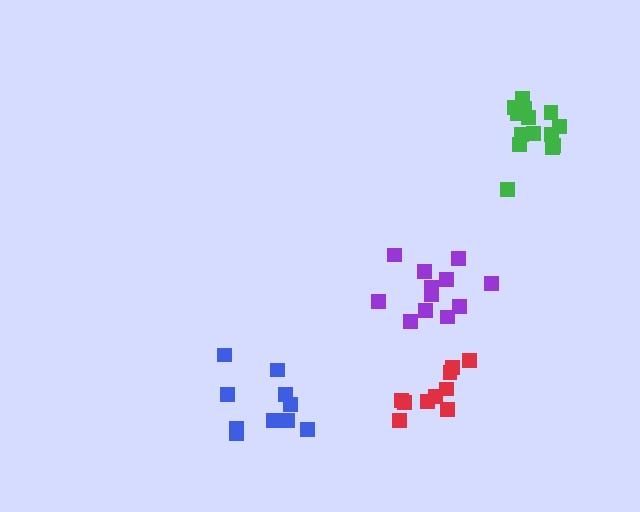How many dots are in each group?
Group 1: 14 dots, Group 2: 12 dots, Group 3: 10 dots, Group 4: 10 dots (46 total).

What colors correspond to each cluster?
The clusters are colored: green, purple, blue, red.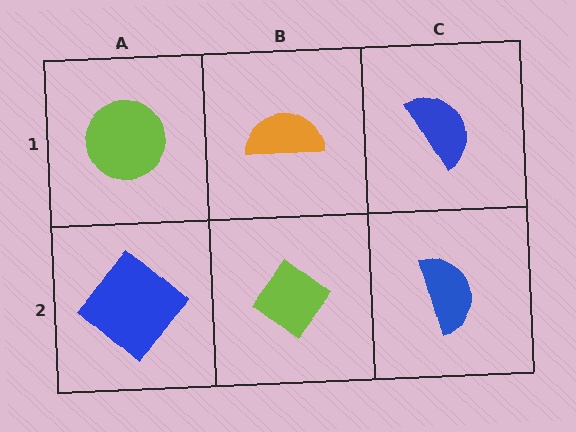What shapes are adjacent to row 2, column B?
An orange semicircle (row 1, column B), a blue diamond (row 2, column A), a blue semicircle (row 2, column C).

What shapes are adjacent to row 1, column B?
A lime diamond (row 2, column B), a lime circle (row 1, column A), a blue semicircle (row 1, column C).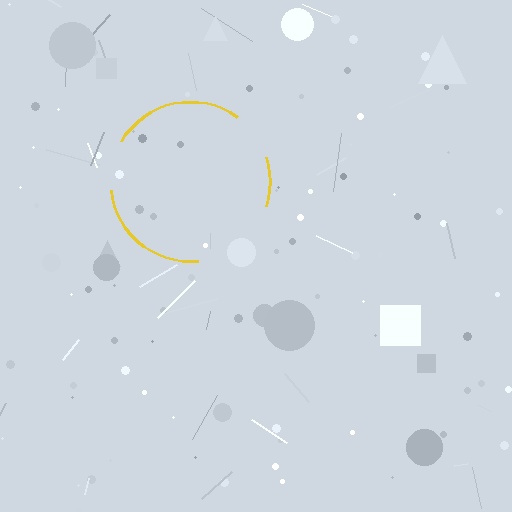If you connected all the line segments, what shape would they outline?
They would outline a circle.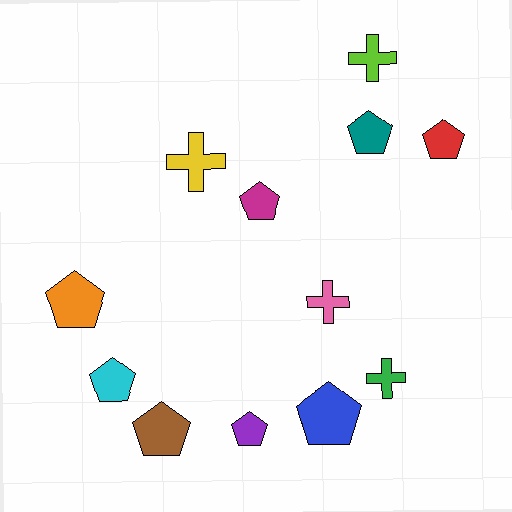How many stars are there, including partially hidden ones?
There are no stars.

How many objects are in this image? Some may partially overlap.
There are 12 objects.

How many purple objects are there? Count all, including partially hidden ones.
There is 1 purple object.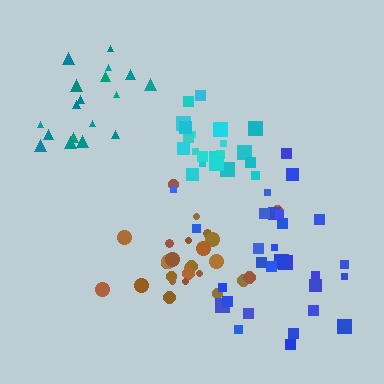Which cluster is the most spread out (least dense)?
Blue.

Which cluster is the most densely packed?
Cyan.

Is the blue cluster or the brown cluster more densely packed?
Brown.